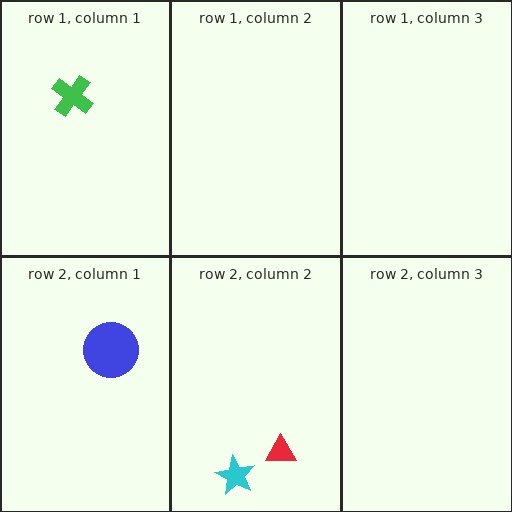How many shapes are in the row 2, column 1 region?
1.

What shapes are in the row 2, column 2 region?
The red triangle, the cyan star.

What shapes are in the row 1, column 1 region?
The green cross.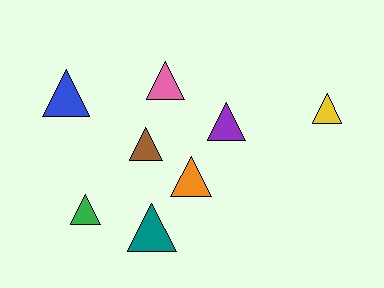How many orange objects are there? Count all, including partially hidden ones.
There is 1 orange object.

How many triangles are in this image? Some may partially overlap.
There are 8 triangles.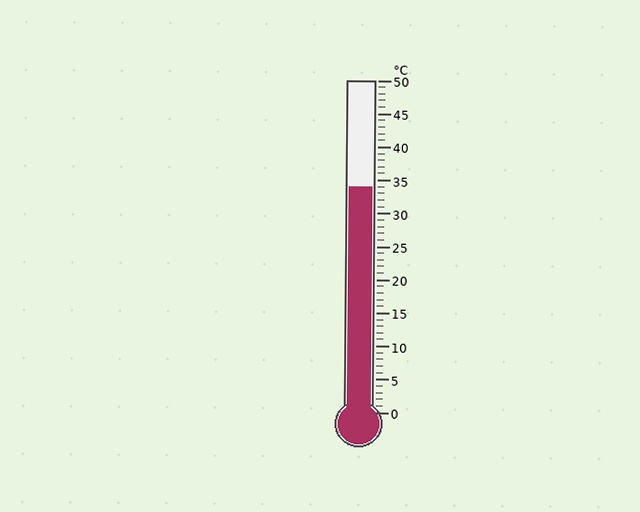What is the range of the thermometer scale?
The thermometer scale ranges from 0°C to 50°C.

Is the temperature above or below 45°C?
The temperature is below 45°C.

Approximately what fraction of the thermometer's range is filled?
The thermometer is filled to approximately 70% of its range.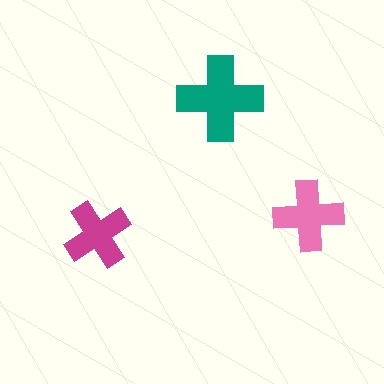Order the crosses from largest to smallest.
the teal one, the pink one, the magenta one.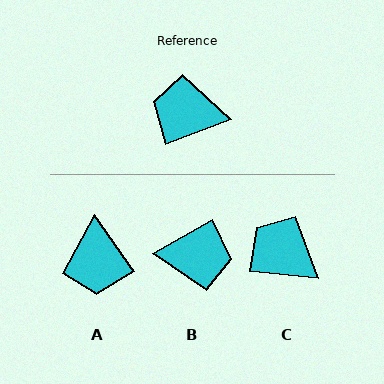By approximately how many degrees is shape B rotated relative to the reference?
Approximately 171 degrees clockwise.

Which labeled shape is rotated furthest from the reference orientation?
B, about 171 degrees away.